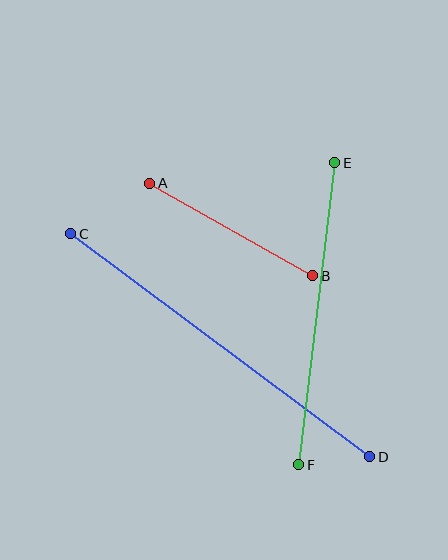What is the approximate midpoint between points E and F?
The midpoint is at approximately (317, 314) pixels.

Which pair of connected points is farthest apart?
Points C and D are farthest apart.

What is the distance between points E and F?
The distance is approximately 304 pixels.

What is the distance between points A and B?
The distance is approximately 187 pixels.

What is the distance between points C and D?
The distance is approximately 373 pixels.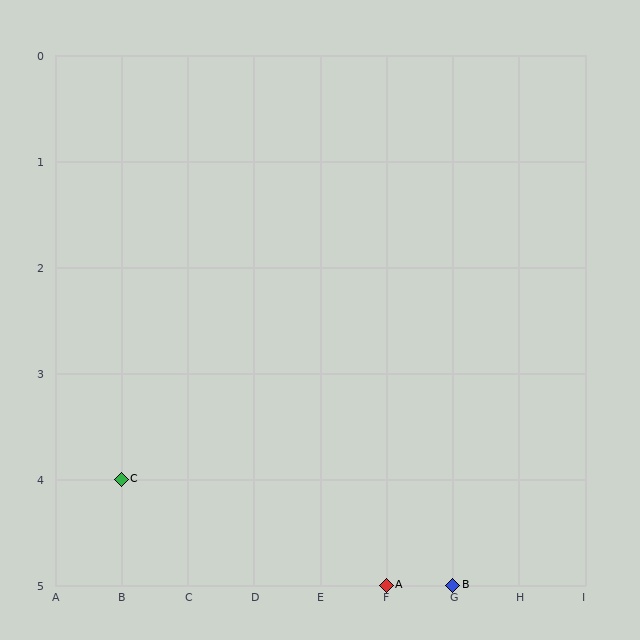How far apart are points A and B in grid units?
Points A and B are 1 column apart.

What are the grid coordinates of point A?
Point A is at grid coordinates (F, 5).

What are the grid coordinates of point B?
Point B is at grid coordinates (G, 5).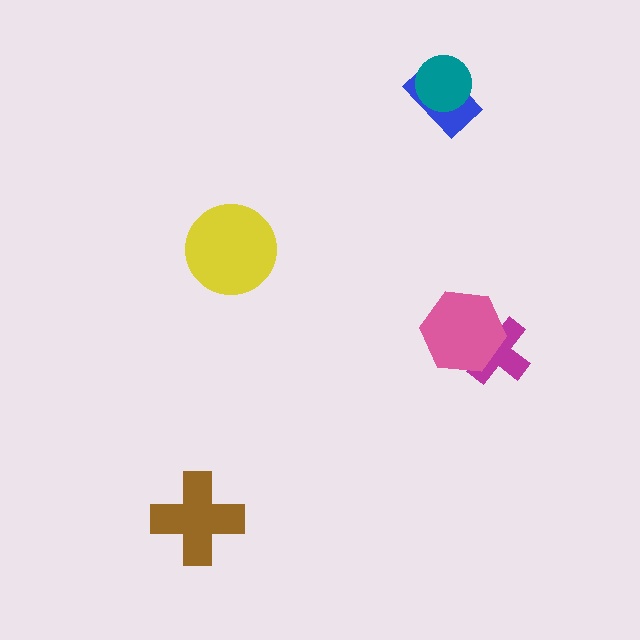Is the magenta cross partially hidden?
Yes, it is partially covered by another shape.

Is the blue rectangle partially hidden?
Yes, it is partially covered by another shape.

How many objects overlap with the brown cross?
0 objects overlap with the brown cross.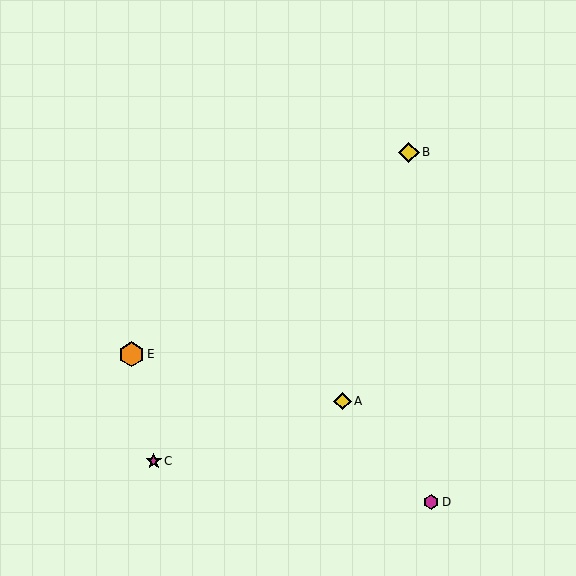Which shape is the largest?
The orange hexagon (labeled E) is the largest.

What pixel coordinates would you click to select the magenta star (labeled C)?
Click at (154, 461) to select the magenta star C.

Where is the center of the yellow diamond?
The center of the yellow diamond is at (343, 401).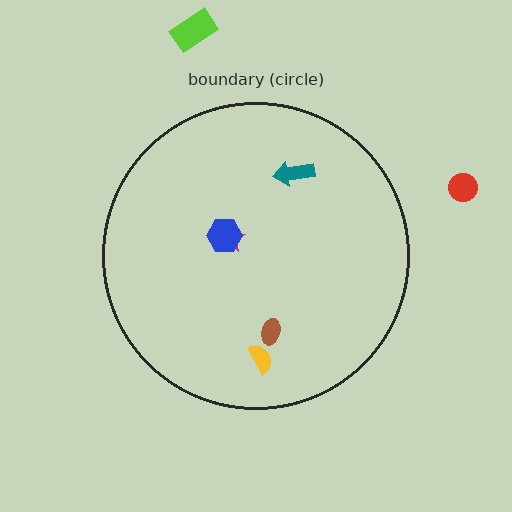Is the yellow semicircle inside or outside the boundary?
Inside.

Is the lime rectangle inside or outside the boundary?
Outside.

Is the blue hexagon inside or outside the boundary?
Inside.